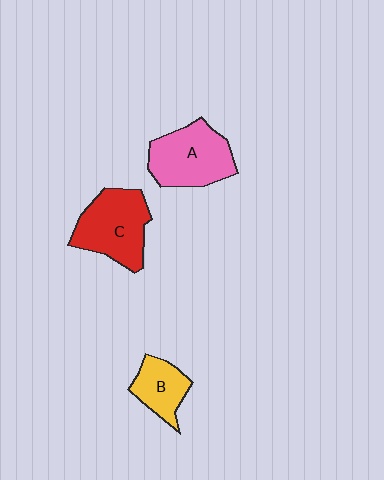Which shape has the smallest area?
Shape B (yellow).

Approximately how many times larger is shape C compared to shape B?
Approximately 1.7 times.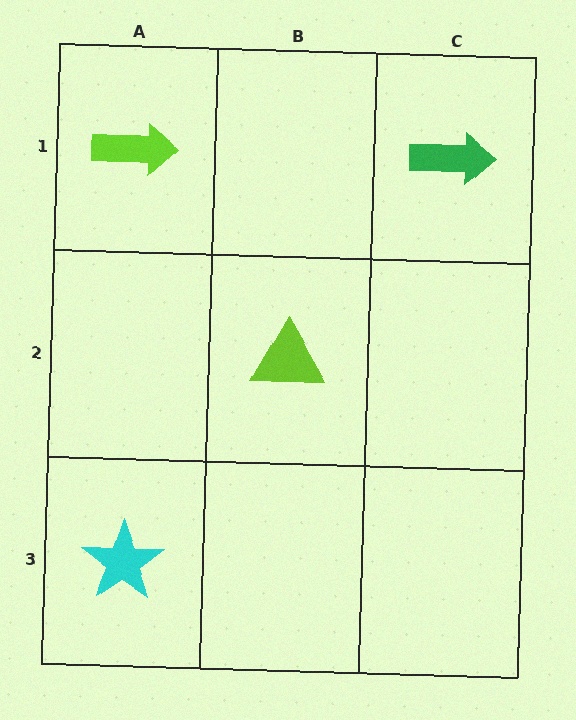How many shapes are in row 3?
1 shape.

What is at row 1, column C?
A green arrow.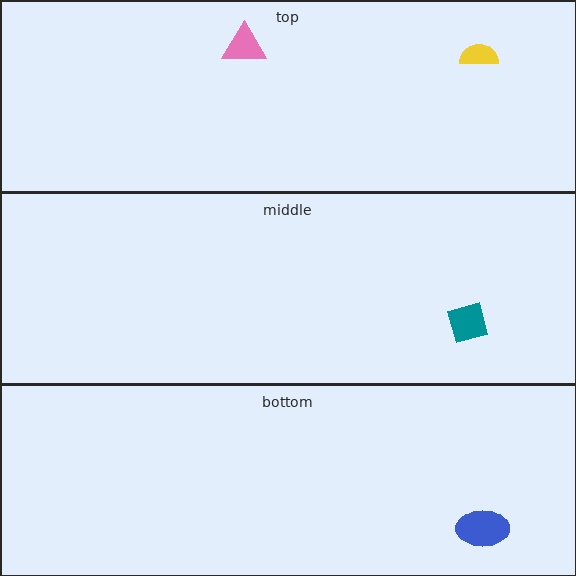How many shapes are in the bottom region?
1.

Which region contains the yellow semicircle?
The top region.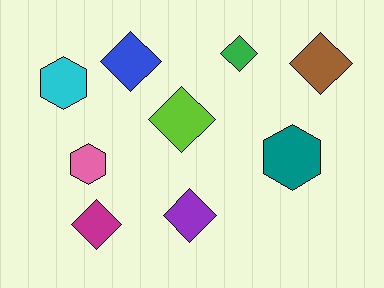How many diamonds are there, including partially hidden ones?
There are 6 diamonds.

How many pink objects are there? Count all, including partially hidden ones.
There is 1 pink object.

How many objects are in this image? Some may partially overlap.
There are 9 objects.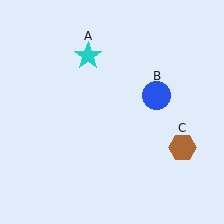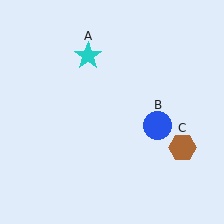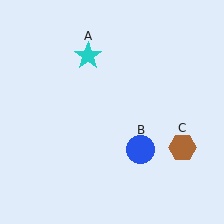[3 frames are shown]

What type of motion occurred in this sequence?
The blue circle (object B) rotated clockwise around the center of the scene.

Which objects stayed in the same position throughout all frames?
Cyan star (object A) and brown hexagon (object C) remained stationary.